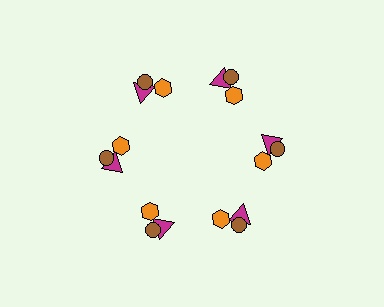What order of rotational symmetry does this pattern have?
This pattern has 6-fold rotational symmetry.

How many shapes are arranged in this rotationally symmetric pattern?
There are 18 shapes, arranged in 6 groups of 3.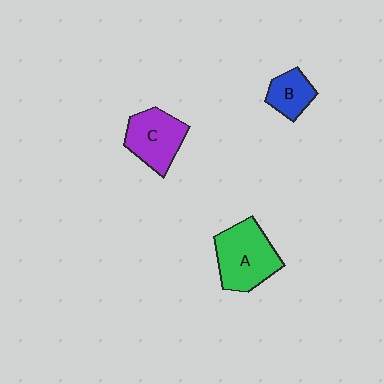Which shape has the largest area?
Shape A (green).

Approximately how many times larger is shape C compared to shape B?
Approximately 1.6 times.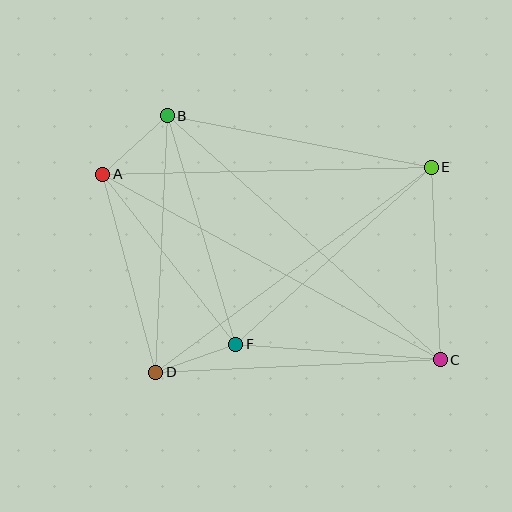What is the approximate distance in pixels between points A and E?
The distance between A and E is approximately 329 pixels.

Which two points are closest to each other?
Points D and F are closest to each other.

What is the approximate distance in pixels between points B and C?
The distance between B and C is approximately 366 pixels.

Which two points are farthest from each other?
Points A and C are farthest from each other.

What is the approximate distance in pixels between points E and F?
The distance between E and F is approximately 264 pixels.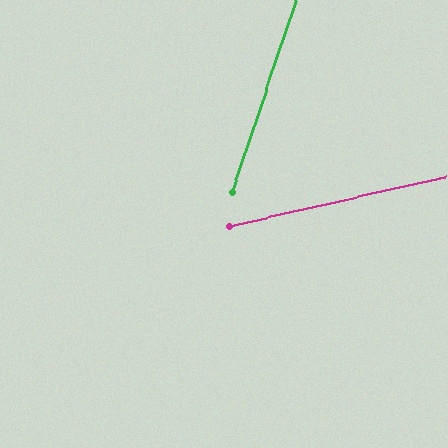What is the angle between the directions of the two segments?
Approximately 58 degrees.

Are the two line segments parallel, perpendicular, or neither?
Neither parallel nor perpendicular — they differ by about 58°.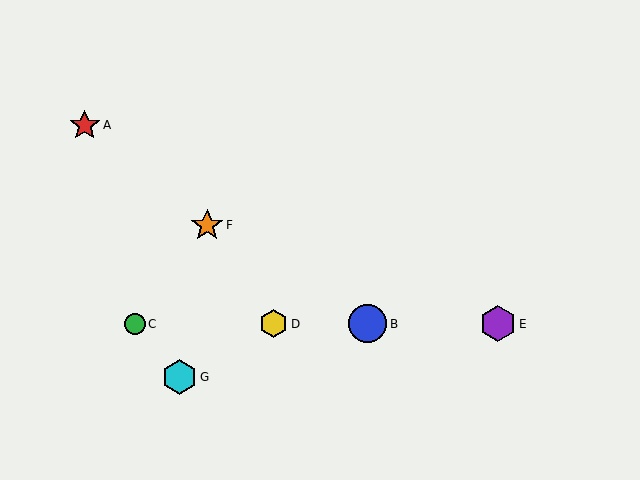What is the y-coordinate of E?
Object E is at y≈324.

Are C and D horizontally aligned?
Yes, both are at y≈324.